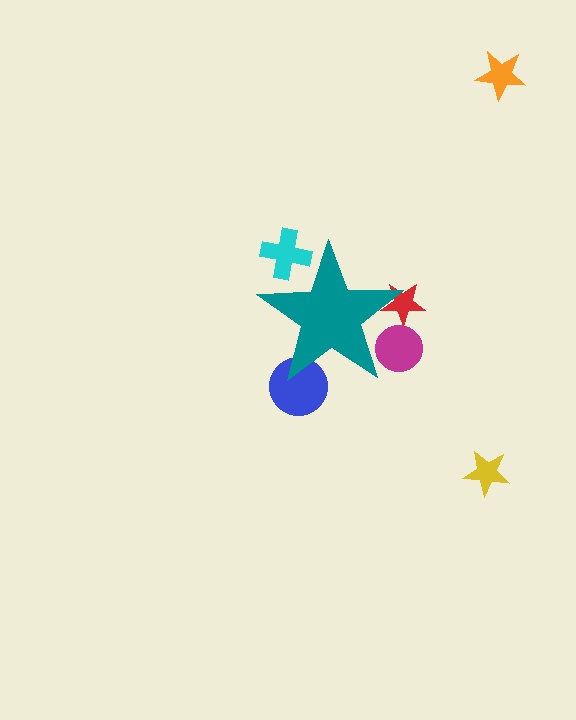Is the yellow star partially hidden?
No, the yellow star is fully visible.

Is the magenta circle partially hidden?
Yes, the magenta circle is partially hidden behind the teal star.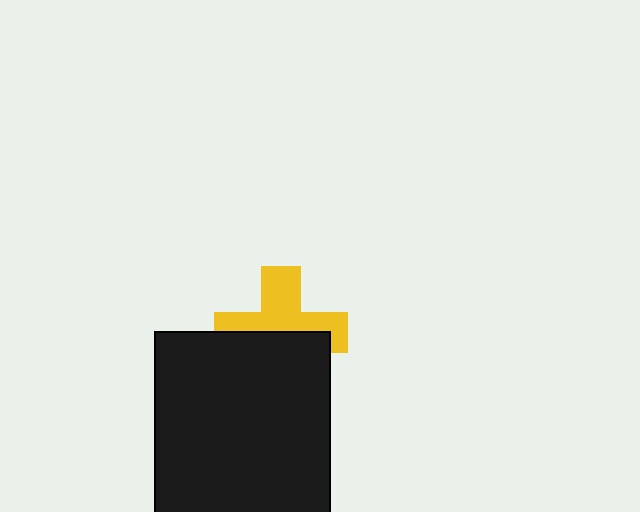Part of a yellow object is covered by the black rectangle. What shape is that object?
It is a cross.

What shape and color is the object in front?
The object in front is a black rectangle.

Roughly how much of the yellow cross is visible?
About half of it is visible (roughly 52%).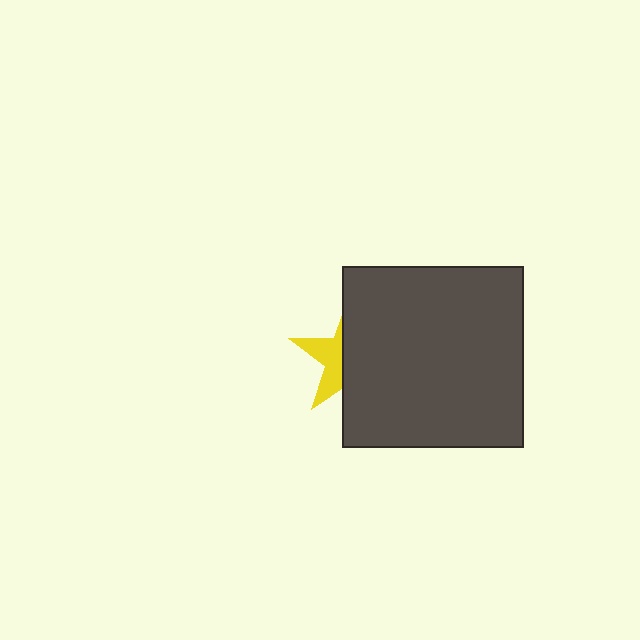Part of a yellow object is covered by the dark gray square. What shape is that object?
It is a star.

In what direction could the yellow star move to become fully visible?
The yellow star could move left. That would shift it out from behind the dark gray square entirely.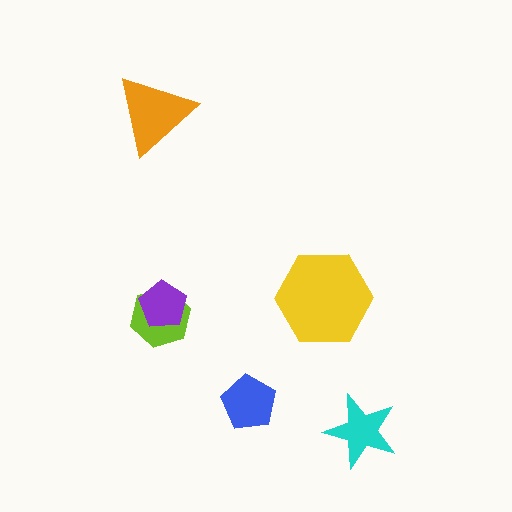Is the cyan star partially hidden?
No, no other shape covers it.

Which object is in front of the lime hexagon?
The purple pentagon is in front of the lime hexagon.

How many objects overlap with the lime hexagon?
1 object overlaps with the lime hexagon.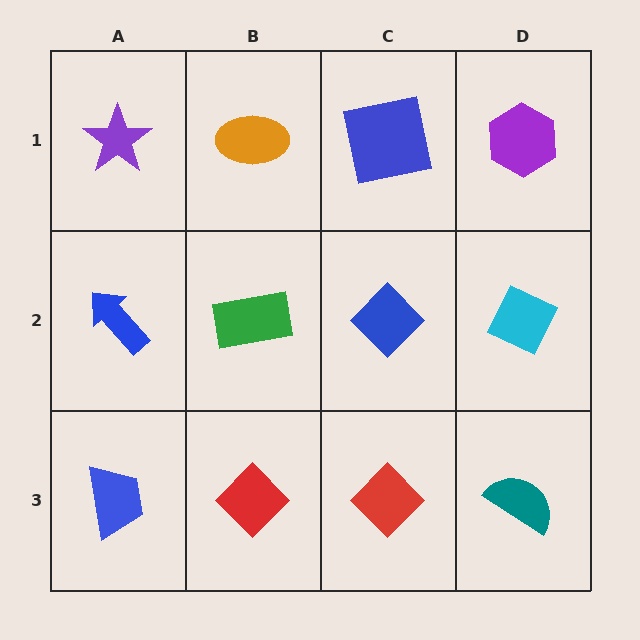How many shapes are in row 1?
4 shapes.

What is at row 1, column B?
An orange ellipse.